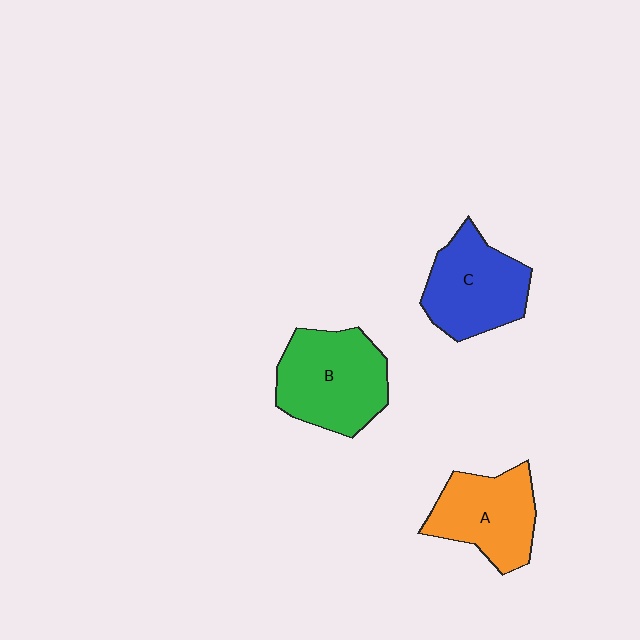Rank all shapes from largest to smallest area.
From largest to smallest: B (green), C (blue), A (orange).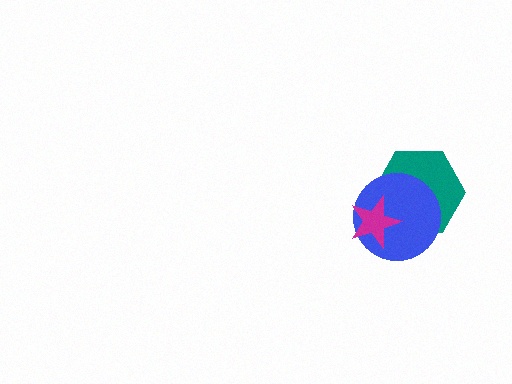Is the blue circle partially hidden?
Yes, it is partially covered by another shape.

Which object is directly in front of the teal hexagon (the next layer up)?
The blue circle is directly in front of the teal hexagon.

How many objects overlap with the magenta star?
2 objects overlap with the magenta star.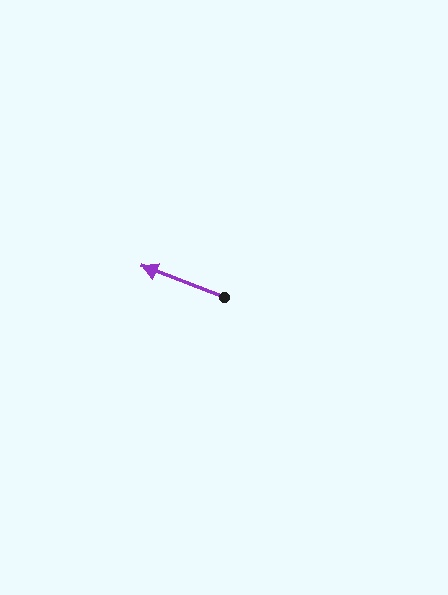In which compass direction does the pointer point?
West.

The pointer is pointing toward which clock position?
Roughly 10 o'clock.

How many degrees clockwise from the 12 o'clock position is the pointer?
Approximately 291 degrees.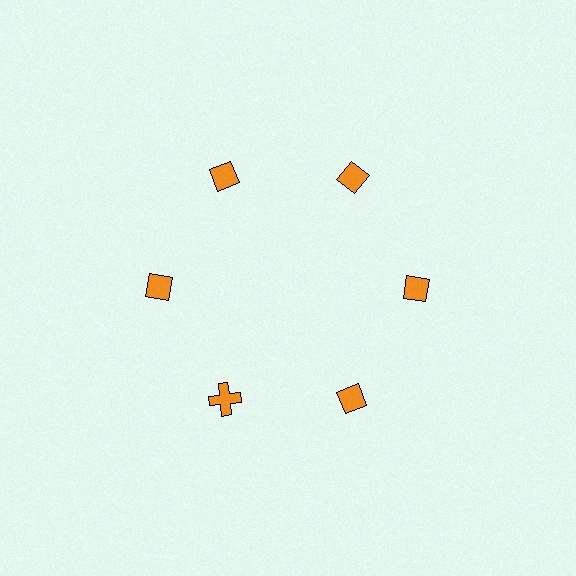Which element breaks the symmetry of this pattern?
The orange cross at roughly the 7 o'clock position breaks the symmetry. All other shapes are orange diamonds.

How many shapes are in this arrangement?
There are 6 shapes arranged in a ring pattern.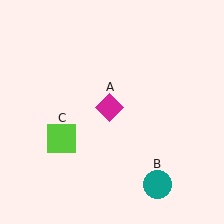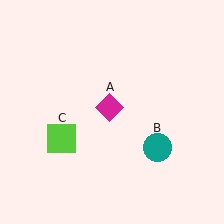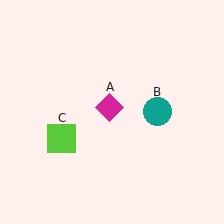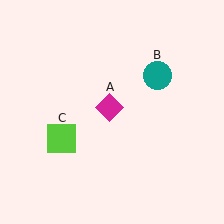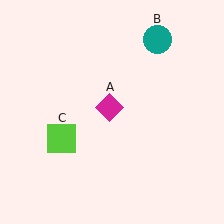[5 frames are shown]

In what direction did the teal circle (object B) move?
The teal circle (object B) moved up.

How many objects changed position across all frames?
1 object changed position: teal circle (object B).